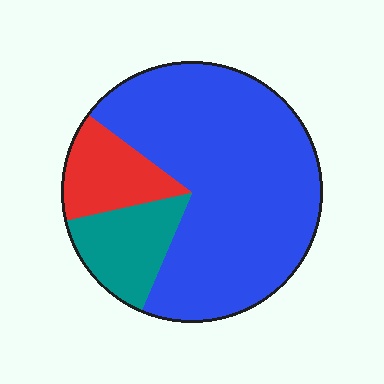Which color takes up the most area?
Blue, at roughly 70%.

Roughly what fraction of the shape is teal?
Teal takes up about one sixth (1/6) of the shape.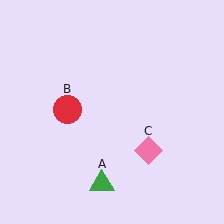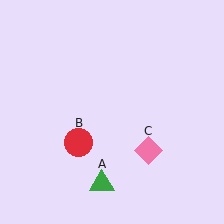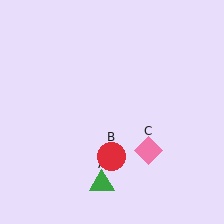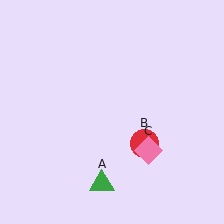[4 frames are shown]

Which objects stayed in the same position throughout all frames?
Green triangle (object A) and pink diamond (object C) remained stationary.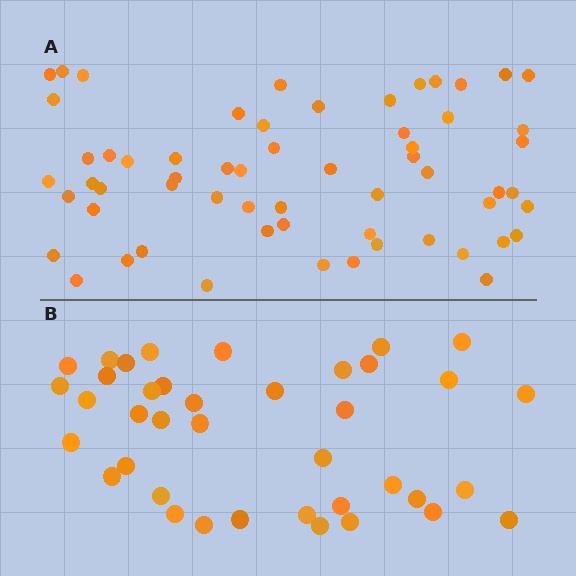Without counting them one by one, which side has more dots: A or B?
Region A (the top region) has more dots.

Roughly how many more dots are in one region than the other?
Region A has approximately 20 more dots than region B.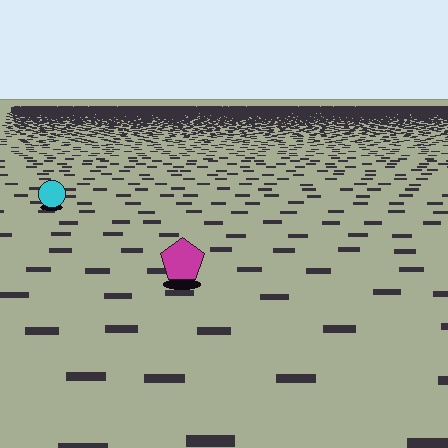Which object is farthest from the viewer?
The cyan circle is farthest from the viewer. It appears smaller and the ground texture around it is denser.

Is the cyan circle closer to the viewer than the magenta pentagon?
No. The magenta pentagon is closer — you can tell from the texture gradient: the ground texture is coarser near it.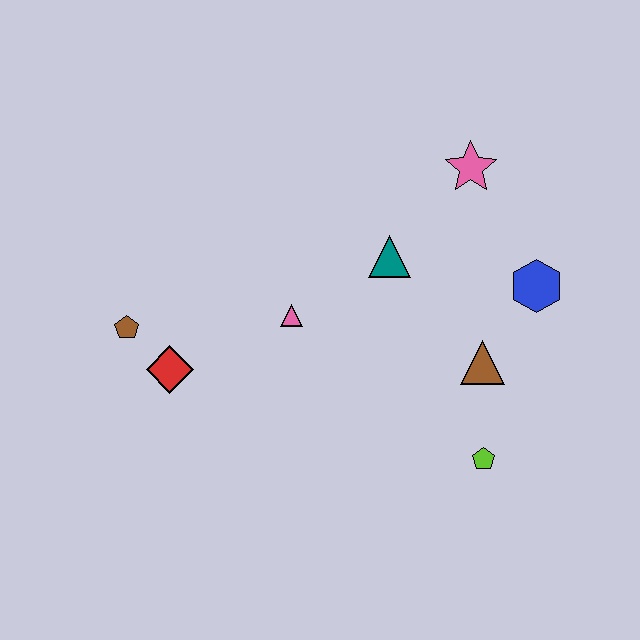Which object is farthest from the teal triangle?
The brown pentagon is farthest from the teal triangle.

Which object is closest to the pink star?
The teal triangle is closest to the pink star.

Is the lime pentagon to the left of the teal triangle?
No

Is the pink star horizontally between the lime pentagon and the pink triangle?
Yes